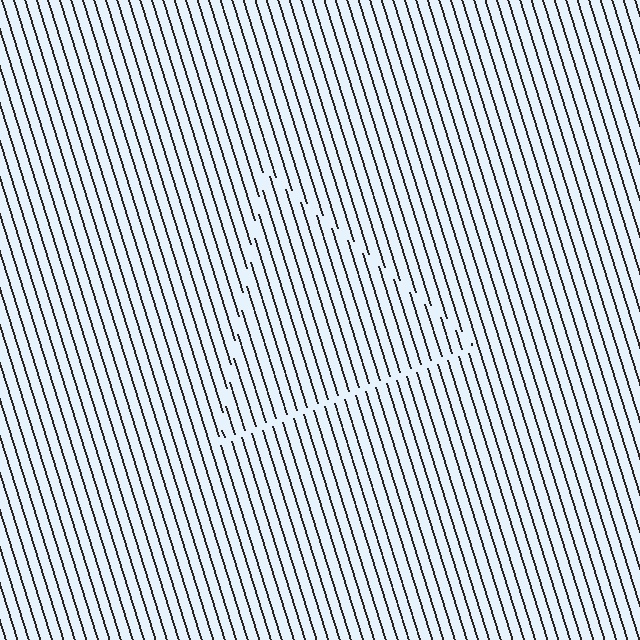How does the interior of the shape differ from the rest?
The interior of the shape contains the same grating, shifted by half a period — the contour is defined by the phase discontinuity where line-ends from the inner and outer gratings abut.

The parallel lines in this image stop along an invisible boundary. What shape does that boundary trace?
An illusory triangle. The interior of the shape contains the same grating, shifted by half a period — the contour is defined by the phase discontinuity where line-ends from the inner and outer gratings abut.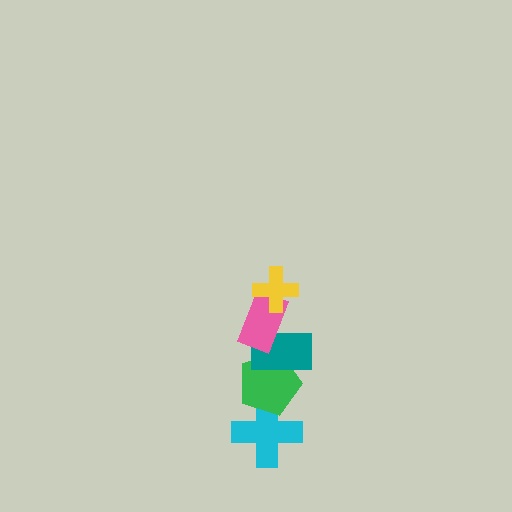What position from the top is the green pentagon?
The green pentagon is 4th from the top.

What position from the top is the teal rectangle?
The teal rectangle is 3rd from the top.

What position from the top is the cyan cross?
The cyan cross is 5th from the top.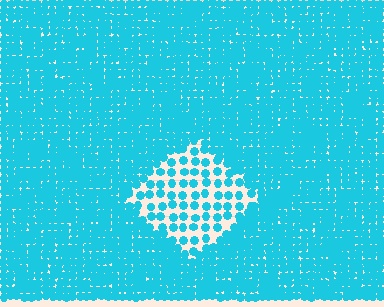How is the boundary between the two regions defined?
The boundary is defined by a change in element density (approximately 2.5x ratio). All elements are the same color, size, and shape.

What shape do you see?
I see a diamond.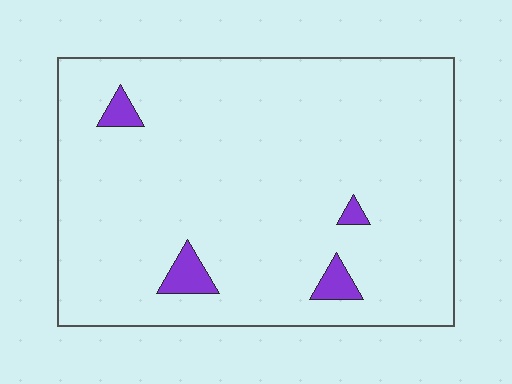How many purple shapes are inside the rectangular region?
4.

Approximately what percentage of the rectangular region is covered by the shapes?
Approximately 5%.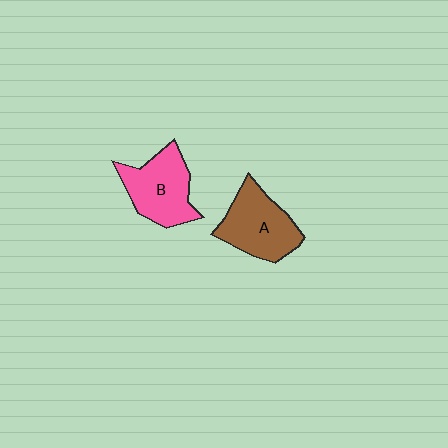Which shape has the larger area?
Shape A (brown).